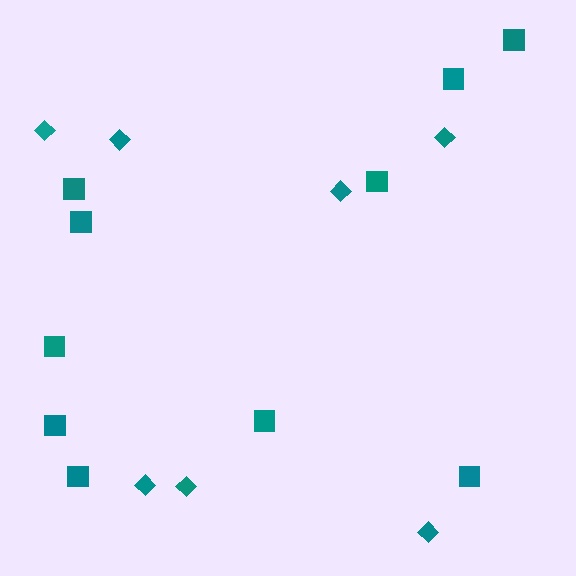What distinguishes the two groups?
There are 2 groups: one group of squares (10) and one group of diamonds (7).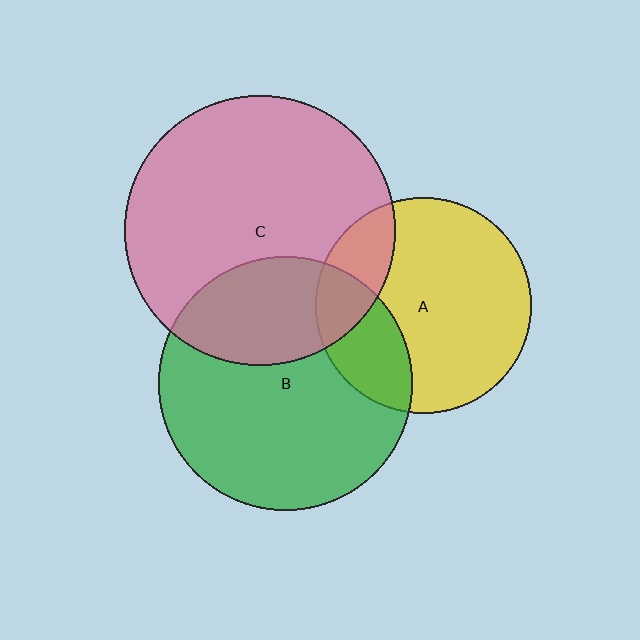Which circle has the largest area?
Circle C (pink).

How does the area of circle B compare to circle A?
Approximately 1.4 times.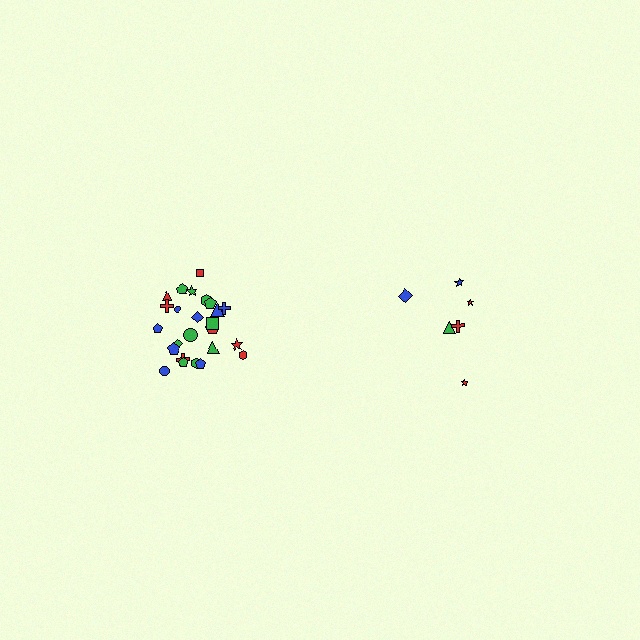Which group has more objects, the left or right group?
The left group.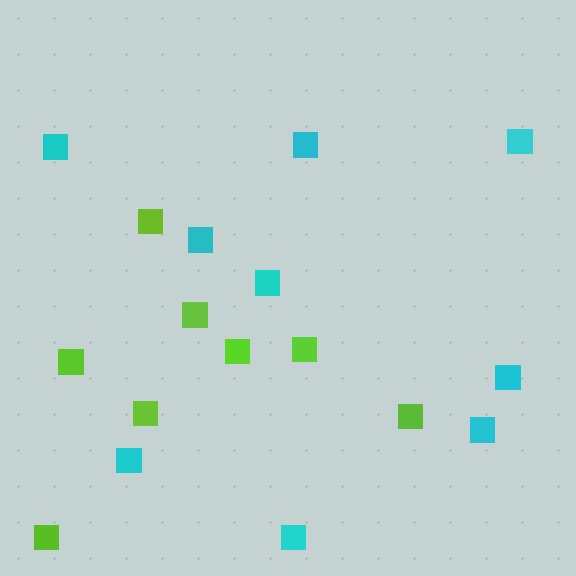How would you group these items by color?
There are 2 groups: one group of cyan squares (9) and one group of lime squares (8).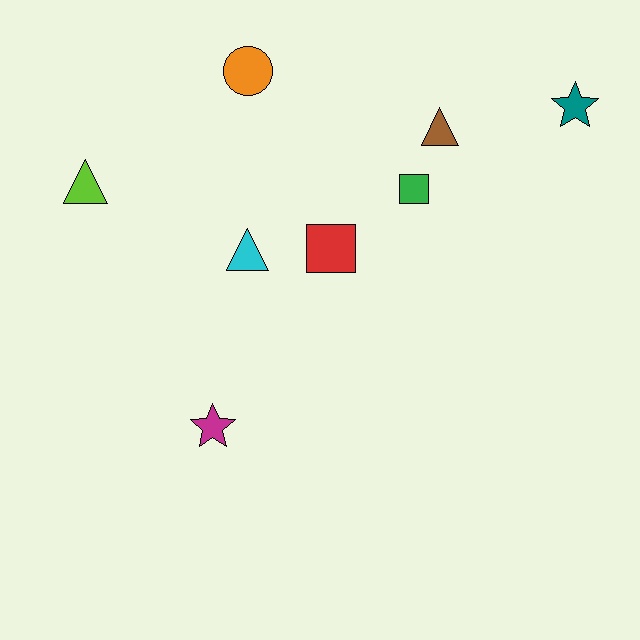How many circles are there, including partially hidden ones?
There is 1 circle.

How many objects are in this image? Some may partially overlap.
There are 8 objects.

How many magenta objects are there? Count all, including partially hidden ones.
There is 1 magenta object.